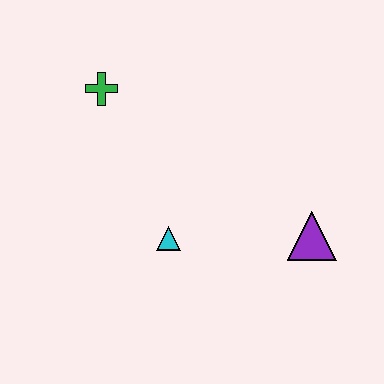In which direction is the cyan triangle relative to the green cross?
The cyan triangle is below the green cross.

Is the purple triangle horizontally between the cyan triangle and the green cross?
No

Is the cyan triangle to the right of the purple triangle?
No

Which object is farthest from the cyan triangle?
The green cross is farthest from the cyan triangle.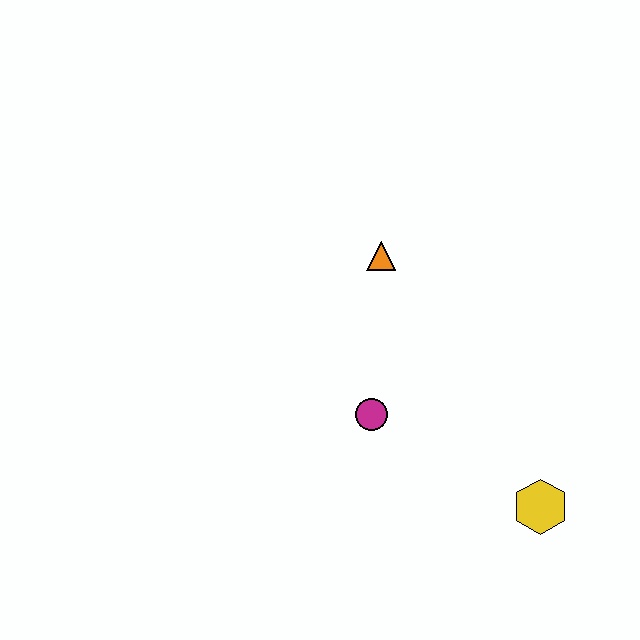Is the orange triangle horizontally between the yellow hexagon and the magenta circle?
Yes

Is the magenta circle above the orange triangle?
No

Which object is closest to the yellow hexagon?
The magenta circle is closest to the yellow hexagon.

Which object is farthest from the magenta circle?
The yellow hexagon is farthest from the magenta circle.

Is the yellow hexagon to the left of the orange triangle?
No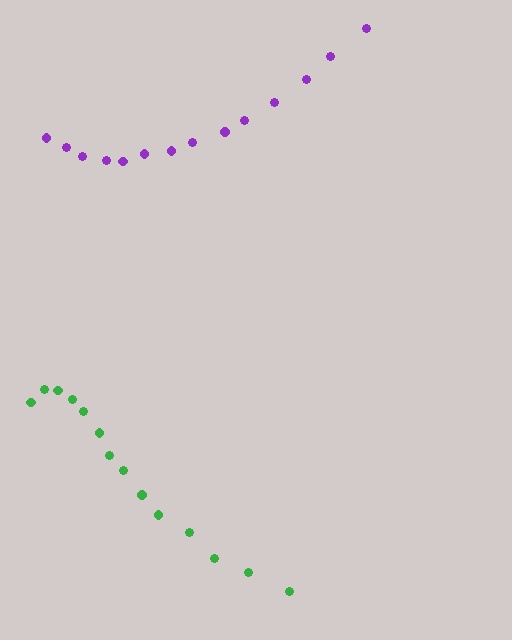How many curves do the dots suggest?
There are 2 distinct paths.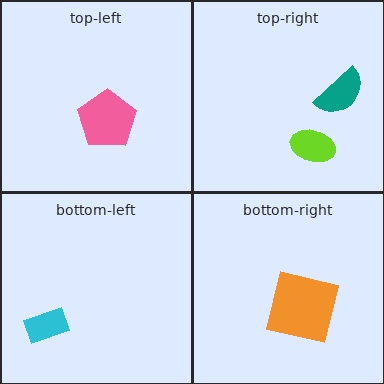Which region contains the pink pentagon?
The top-left region.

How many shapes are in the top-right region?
2.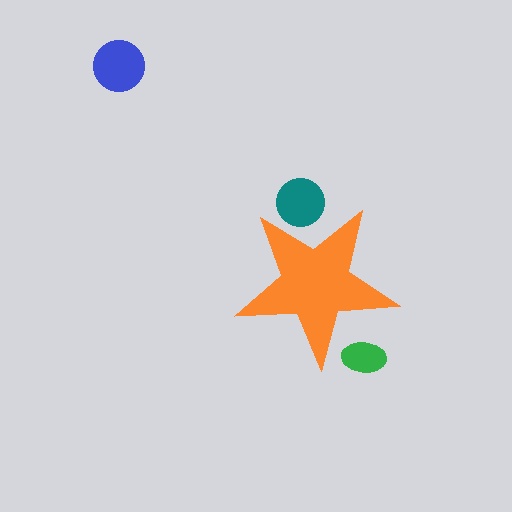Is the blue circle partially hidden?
No, the blue circle is fully visible.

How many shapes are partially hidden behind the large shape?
2 shapes are partially hidden.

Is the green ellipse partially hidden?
Yes, the green ellipse is partially hidden behind the orange star.